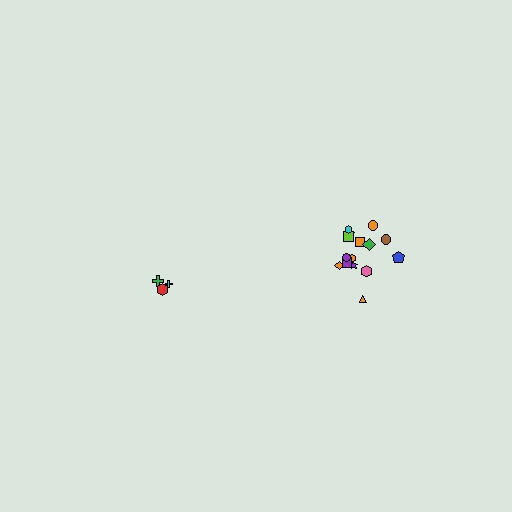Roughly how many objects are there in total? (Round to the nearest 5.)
Roughly 20 objects in total.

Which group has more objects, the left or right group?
The right group.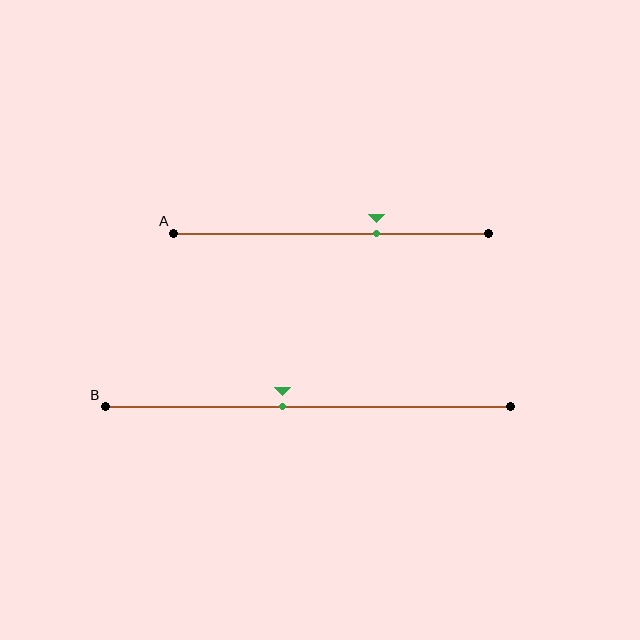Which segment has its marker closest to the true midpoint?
Segment B has its marker closest to the true midpoint.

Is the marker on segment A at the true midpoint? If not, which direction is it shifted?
No, the marker on segment A is shifted to the right by about 14% of the segment length.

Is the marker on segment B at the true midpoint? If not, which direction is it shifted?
No, the marker on segment B is shifted to the left by about 6% of the segment length.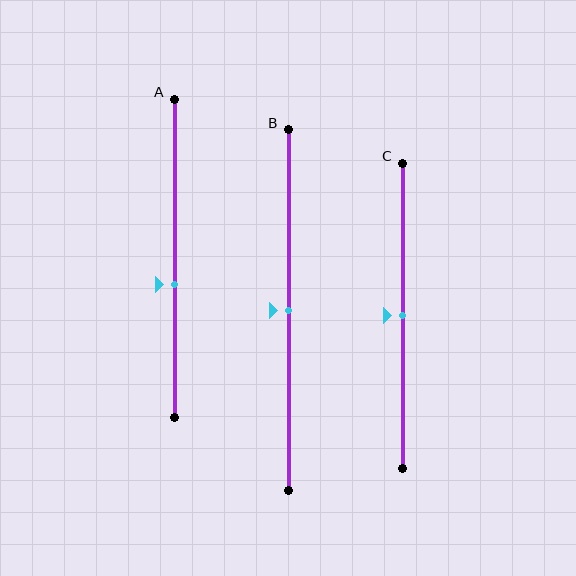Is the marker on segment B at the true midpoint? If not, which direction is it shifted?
Yes, the marker on segment B is at the true midpoint.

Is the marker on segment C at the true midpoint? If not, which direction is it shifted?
Yes, the marker on segment C is at the true midpoint.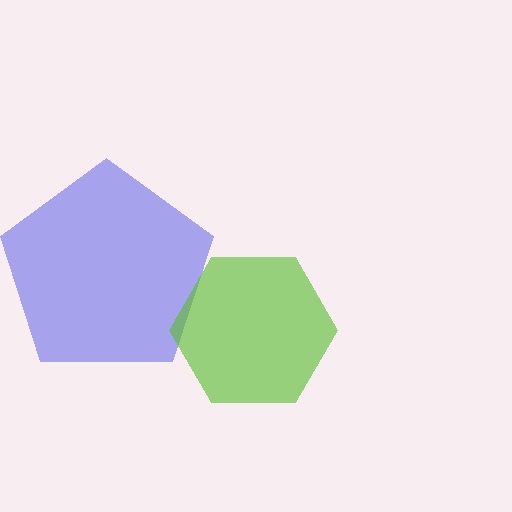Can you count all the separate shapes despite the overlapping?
Yes, there are 2 separate shapes.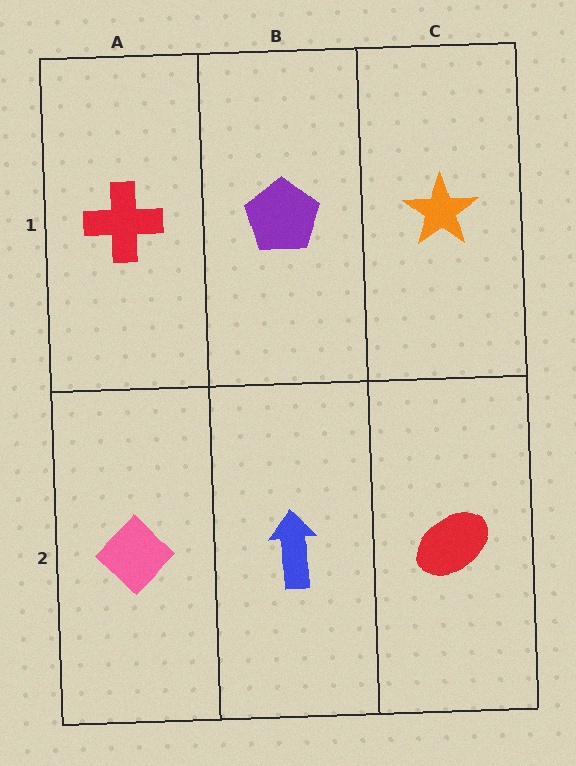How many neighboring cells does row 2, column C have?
2.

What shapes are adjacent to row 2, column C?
An orange star (row 1, column C), a blue arrow (row 2, column B).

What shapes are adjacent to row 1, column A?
A pink diamond (row 2, column A), a purple pentagon (row 1, column B).